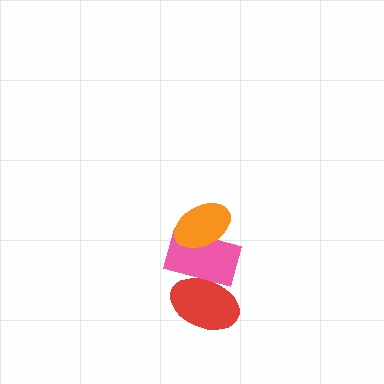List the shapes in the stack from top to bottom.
From top to bottom: the orange ellipse, the pink rectangle, the red ellipse.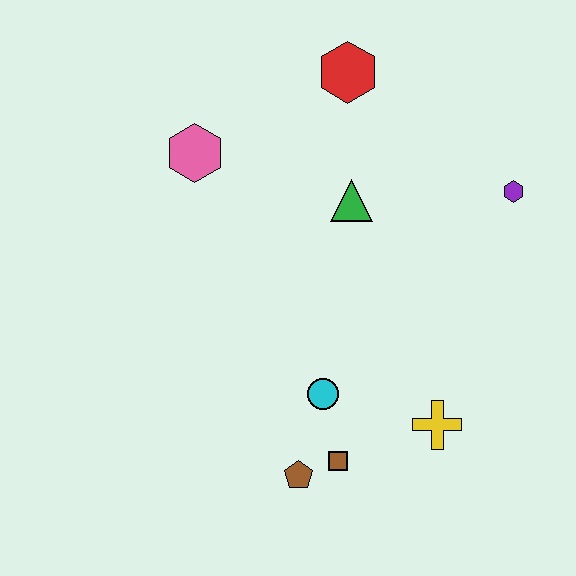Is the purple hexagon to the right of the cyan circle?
Yes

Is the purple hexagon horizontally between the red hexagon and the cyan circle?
No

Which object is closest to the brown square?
The brown pentagon is closest to the brown square.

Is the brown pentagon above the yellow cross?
No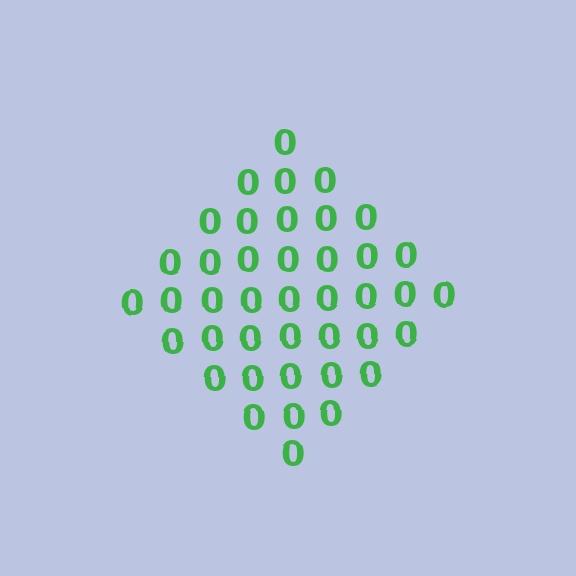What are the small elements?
The small elements are digit 0's.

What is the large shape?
The large shape is a diamond.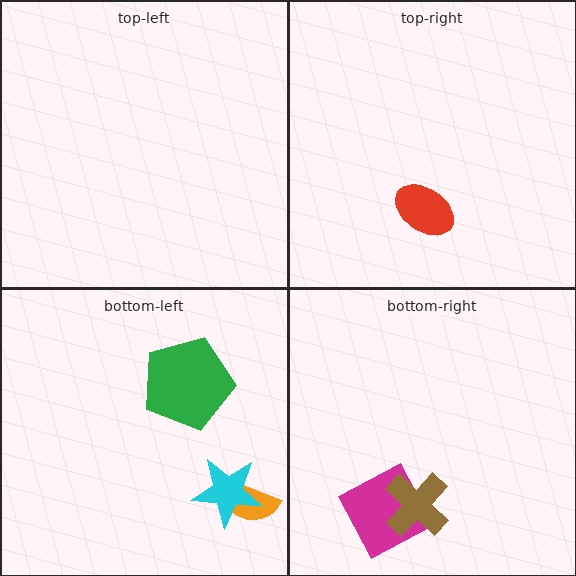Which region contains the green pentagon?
The bottom-left region.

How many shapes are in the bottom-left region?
3.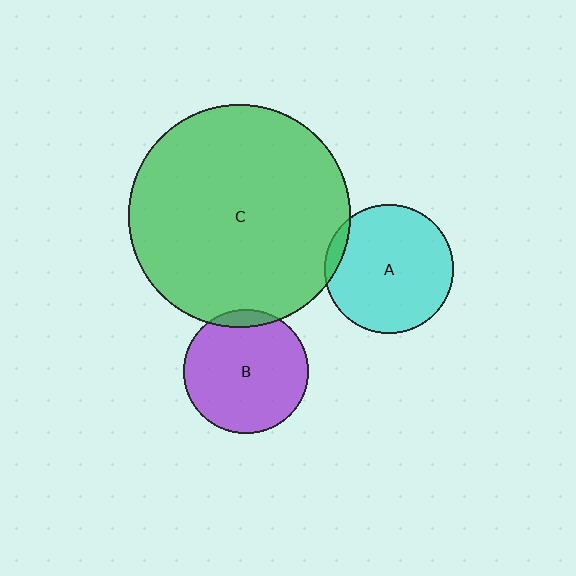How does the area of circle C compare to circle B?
Approximately 3.2 times.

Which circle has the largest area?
Circle C (green).